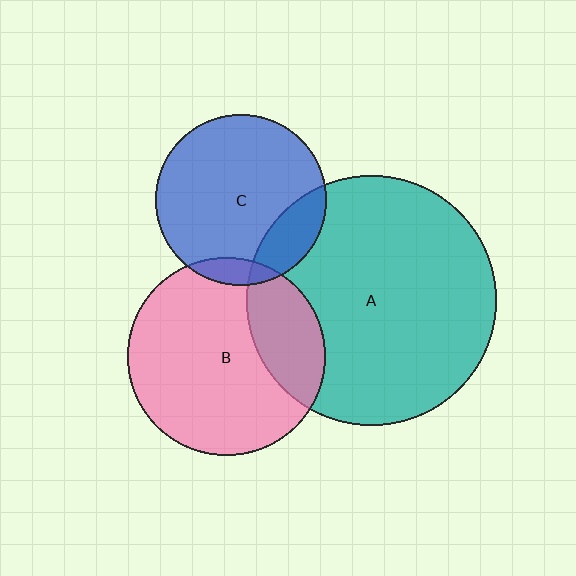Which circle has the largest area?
Circle A (teal).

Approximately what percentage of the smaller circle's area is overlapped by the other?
Approximately 25%.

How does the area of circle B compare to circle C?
Approximately 1.4 times.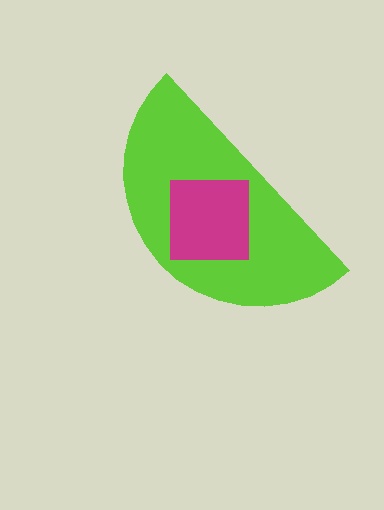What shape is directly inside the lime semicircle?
The magenta square.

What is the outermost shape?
The lime semicircle.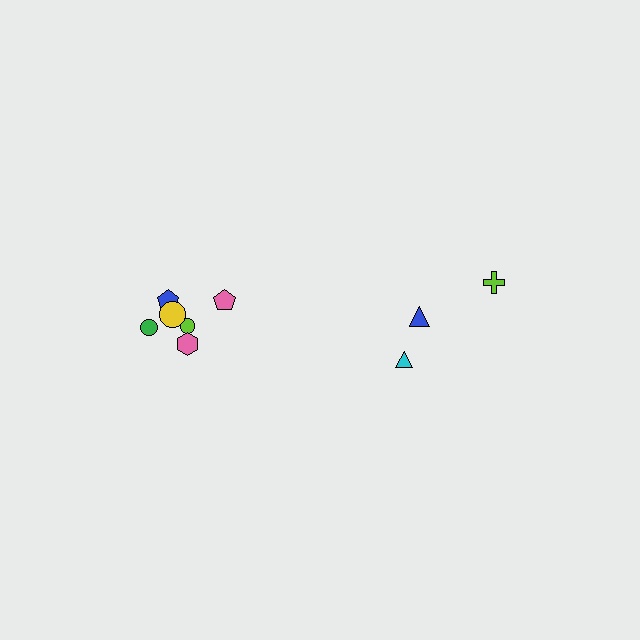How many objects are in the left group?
There are 6 objects.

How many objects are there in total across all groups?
There are 9 objects.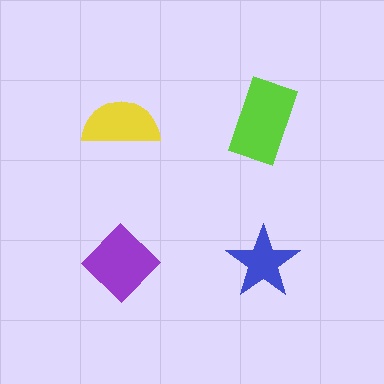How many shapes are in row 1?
2 shapes.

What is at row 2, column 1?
A purple diamond.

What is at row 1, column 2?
A lime rectangle.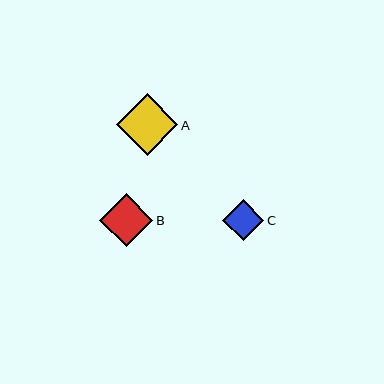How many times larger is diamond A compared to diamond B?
Diamond A is approximately 1.2 times the size of diamond B.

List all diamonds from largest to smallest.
From largest to smallest: A, B, C.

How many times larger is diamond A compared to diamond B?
Diamond A is approximately 1.2 times the size of diamond B.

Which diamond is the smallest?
Diamond C is the smallest with a size of approximately 41 pixels.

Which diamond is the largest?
Diamond A is the largest with a size of approximately 62 pixels.